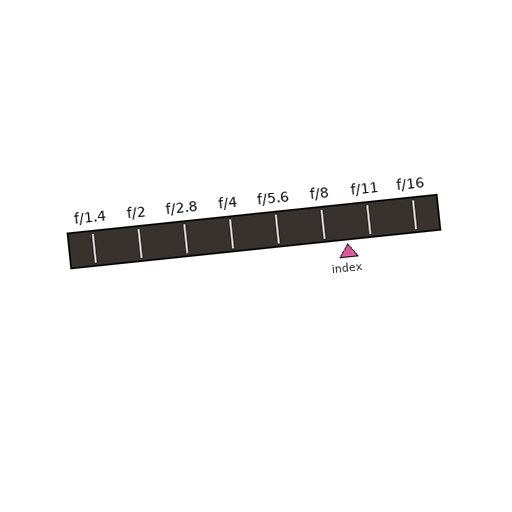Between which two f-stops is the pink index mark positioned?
The index mark is between f/8 and f/11.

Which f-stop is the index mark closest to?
The index mark is closest to f/11.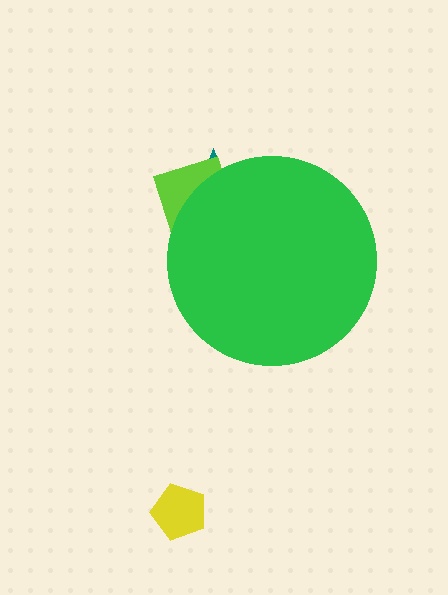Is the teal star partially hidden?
Yes, the teal star is partially hidden behind the green circle.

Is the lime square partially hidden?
Yes, the lime square is partially hidden behind the green circle.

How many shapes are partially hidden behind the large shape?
2 shapes are partially hidden.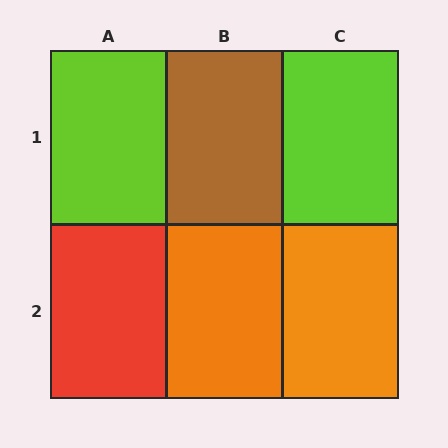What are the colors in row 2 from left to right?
Red, orange, orange.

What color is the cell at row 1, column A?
Lime.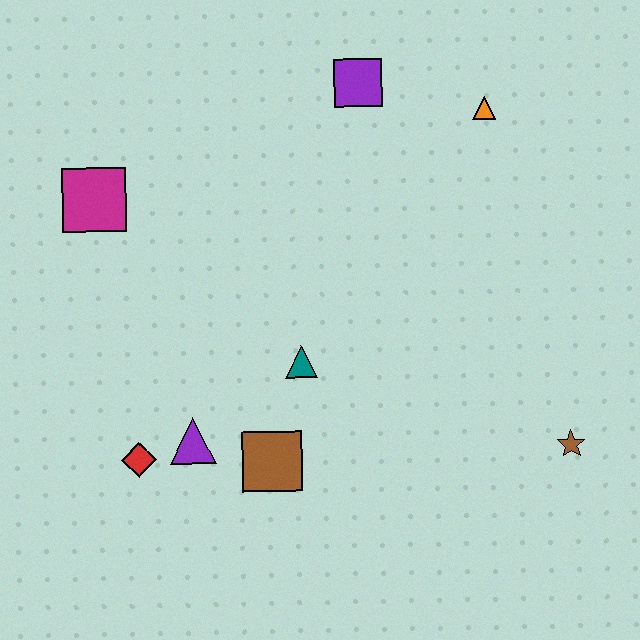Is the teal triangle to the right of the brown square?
Yes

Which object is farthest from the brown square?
The orange triangle is farthest from the brown square.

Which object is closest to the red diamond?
The purple triangle is closest to the red diamond.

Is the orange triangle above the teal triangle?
Yes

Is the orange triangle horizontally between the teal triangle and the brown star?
Yes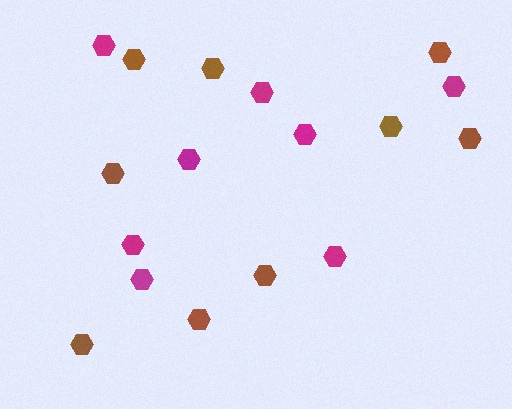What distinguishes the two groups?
There are 2 groups: one group of brown hexagons (9) and one group of magenta hexagons (8).